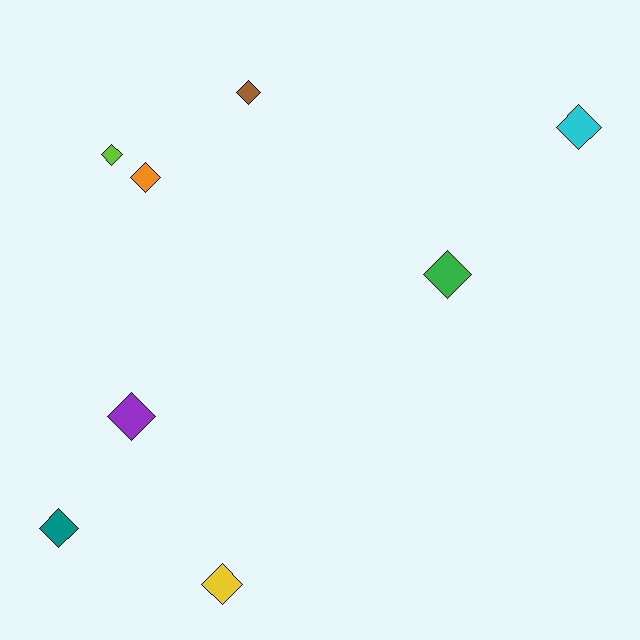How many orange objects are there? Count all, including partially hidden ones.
There is 1 orange object.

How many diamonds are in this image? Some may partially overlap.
There are 8 diamonds.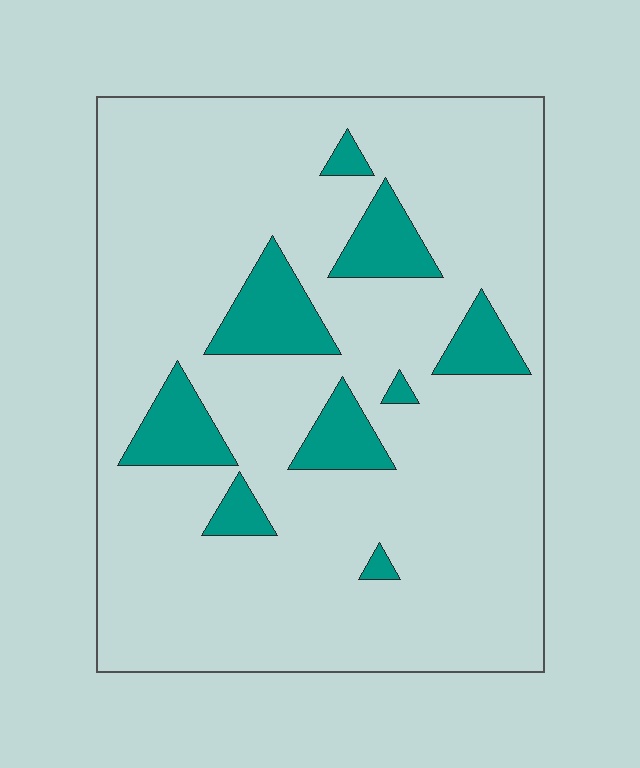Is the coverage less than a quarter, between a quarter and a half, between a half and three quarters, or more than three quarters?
Less than a quarter.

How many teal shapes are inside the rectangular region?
9.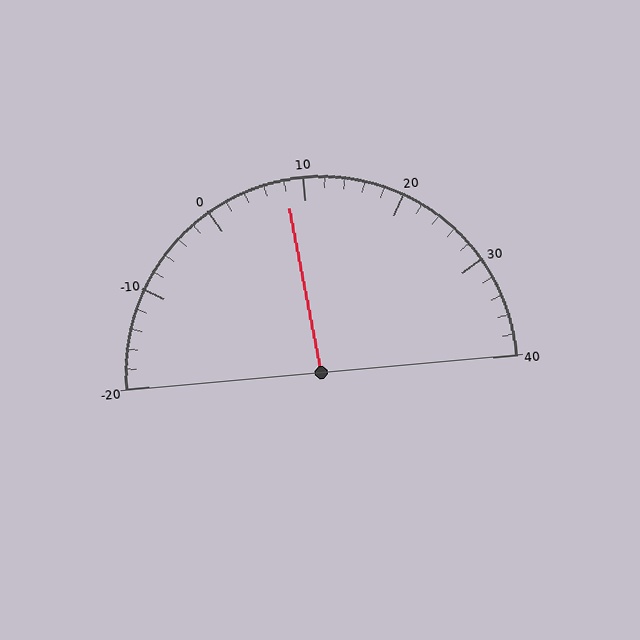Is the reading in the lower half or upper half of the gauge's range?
The reading is in the lower half of the range (-20 to 40).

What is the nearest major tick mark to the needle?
The nearest major tick mark is 10.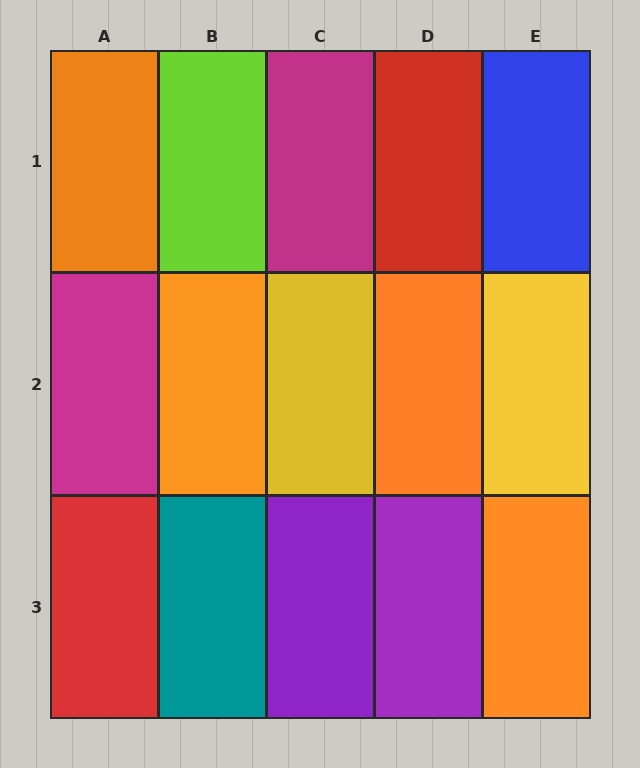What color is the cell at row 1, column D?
Red.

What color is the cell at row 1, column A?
Orange.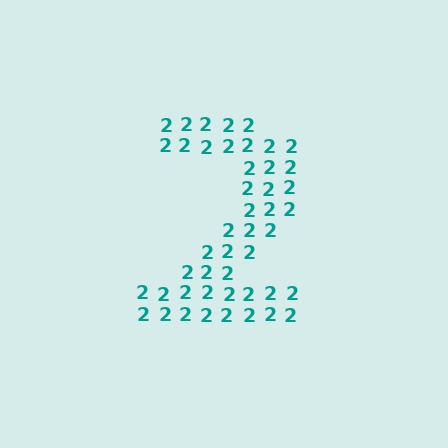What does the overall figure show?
The overall figure shows the digit 2.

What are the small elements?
The small elements are digit 2's.